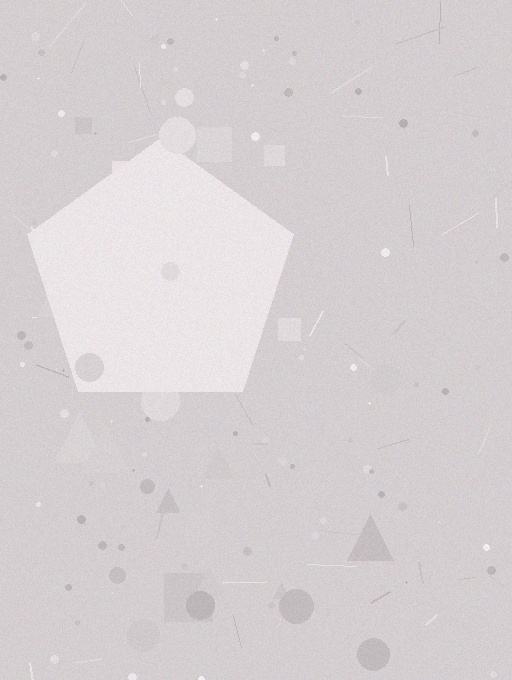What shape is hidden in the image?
A pentagon is hidden in the image.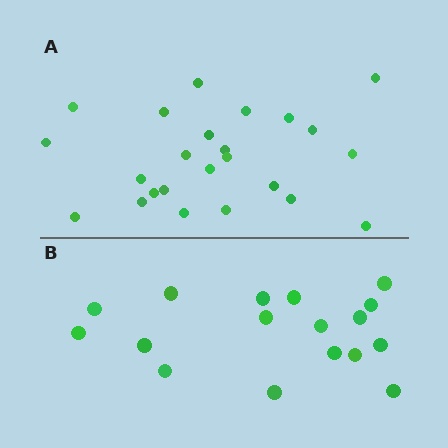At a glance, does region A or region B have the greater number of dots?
Region A (the top region) has more dots.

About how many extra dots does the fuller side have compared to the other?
Region A has roughly 8 or so more dots than region B.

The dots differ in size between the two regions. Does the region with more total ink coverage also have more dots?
No. Region B has more total ink coverage because its dots are larger, but region A actually contains more individual dots. Total area can be misleading — the number of items is what matters here.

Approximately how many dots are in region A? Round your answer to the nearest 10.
About 20 dots. (The exact count is 24, which rounds to 20.)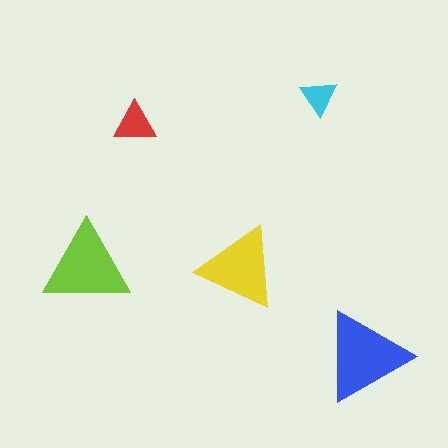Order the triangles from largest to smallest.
the blue one, the lime one, the yellow one, the red one, the cyan one.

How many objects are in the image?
There are 5 objects in the image.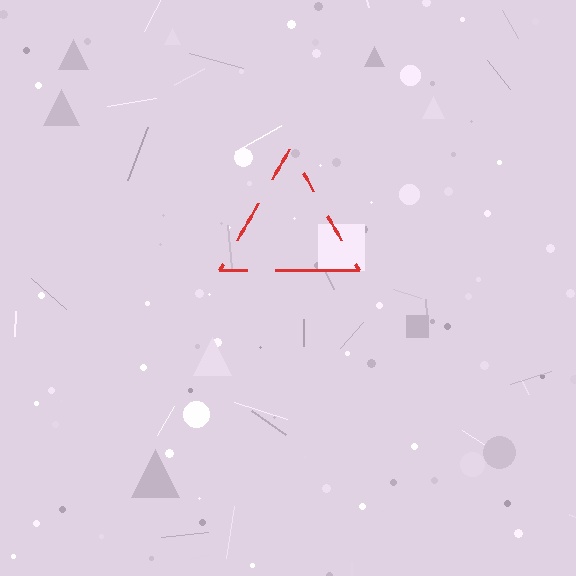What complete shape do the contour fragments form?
The contour fragments form a triangle.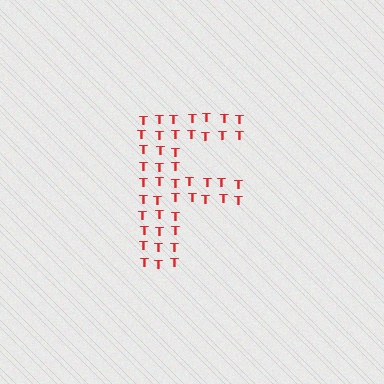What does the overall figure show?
The overall figure shows the letter F.